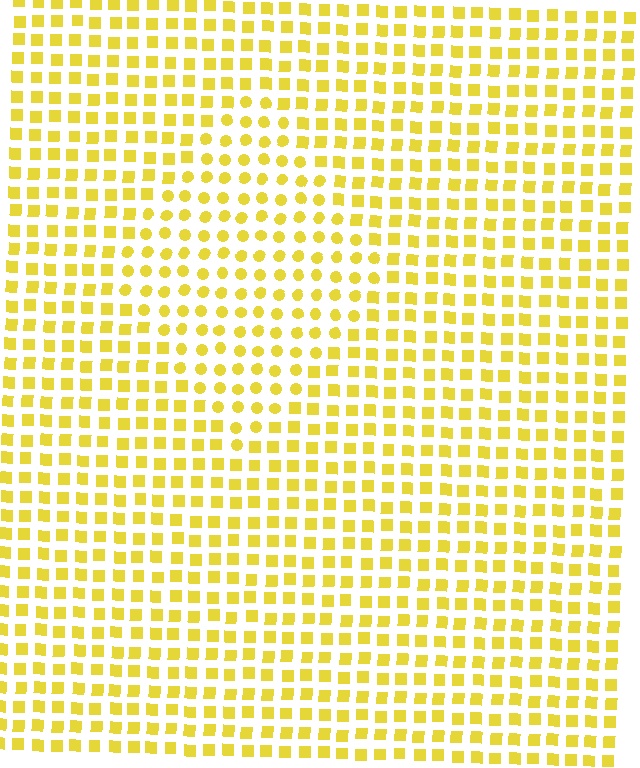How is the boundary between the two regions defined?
The boundary is defined by a change in element shape: circles inside vs. squares outside. All elements share the same color and spacing.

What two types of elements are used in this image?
The image uses circles inside the diamond region and squares outside it.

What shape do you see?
I see a diamond.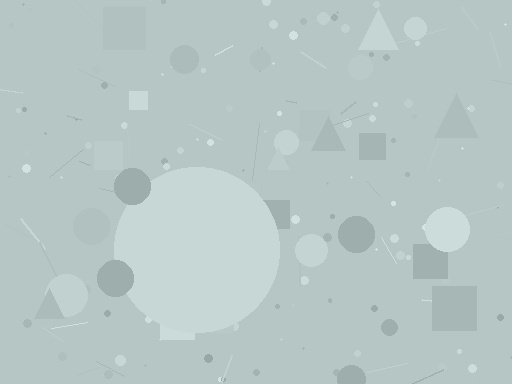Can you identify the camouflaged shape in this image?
The camouflaged shape is a circle.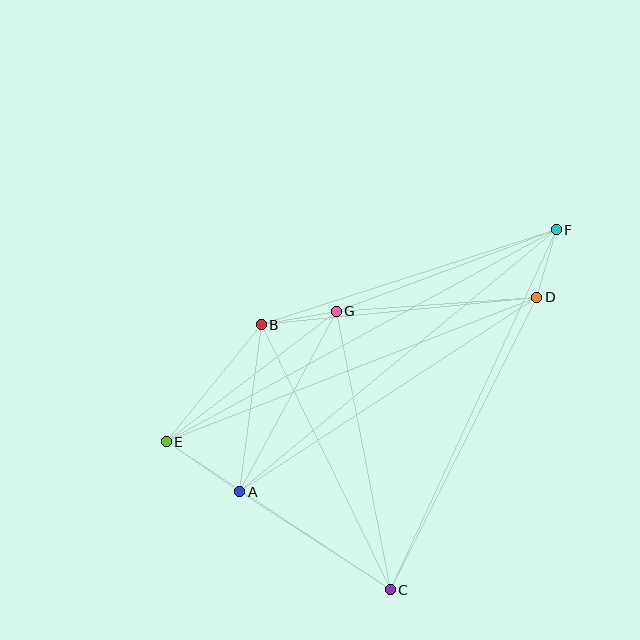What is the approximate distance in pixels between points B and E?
The distance between B and E is approximately 151 pixels.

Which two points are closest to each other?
Points D and F are closest to each other.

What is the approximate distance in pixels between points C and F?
The distance between C and F is approximately 396 pixels.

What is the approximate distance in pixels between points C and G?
The distance between C and G is approximately 284 pixels.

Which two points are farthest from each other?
Points E and F are farthest from each other.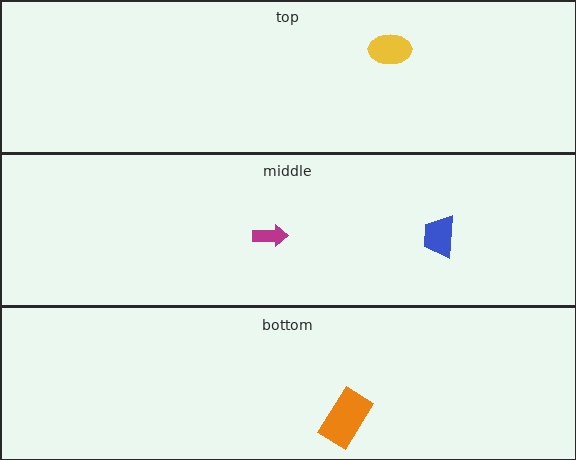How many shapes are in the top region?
1.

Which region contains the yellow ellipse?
The top region.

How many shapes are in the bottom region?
1.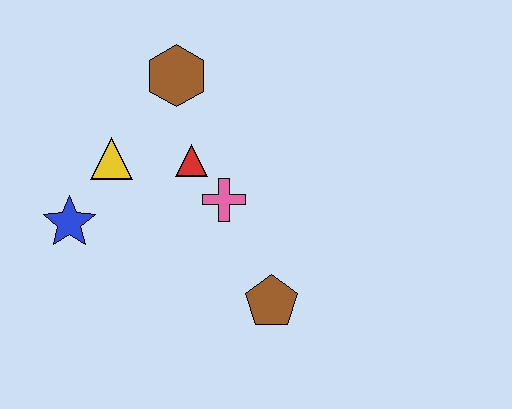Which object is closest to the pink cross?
The red triangle is closest to the pink cross.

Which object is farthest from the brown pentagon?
The brown hexagon is farthest from the brown pentagon.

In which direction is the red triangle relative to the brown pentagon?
The red triangle is above the brown pentagon.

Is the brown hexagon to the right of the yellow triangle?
Yes